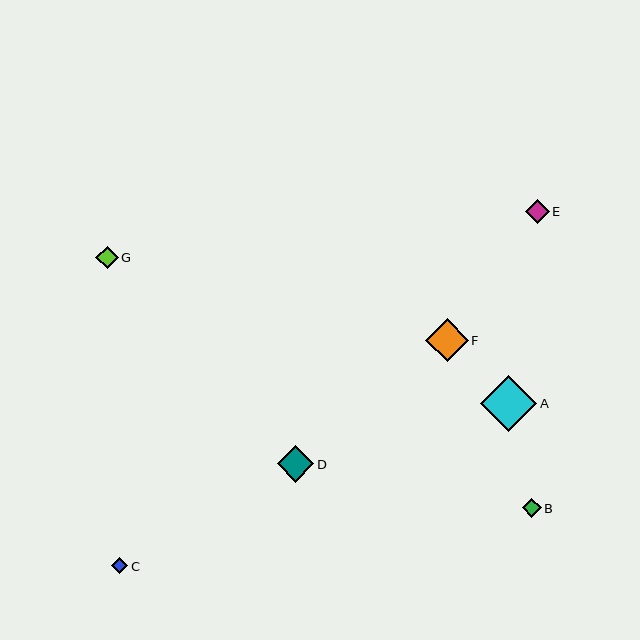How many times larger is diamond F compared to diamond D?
Diamond F is approximately 1.2 times the size of diamond D.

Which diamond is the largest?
Diamond A is the largest with a size of approximately 56 pixels.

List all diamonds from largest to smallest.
From largest to smallest: A, F, D, E, G, B, C.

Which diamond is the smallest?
Diamond C is the smallest with a size of approximately 16 pixels.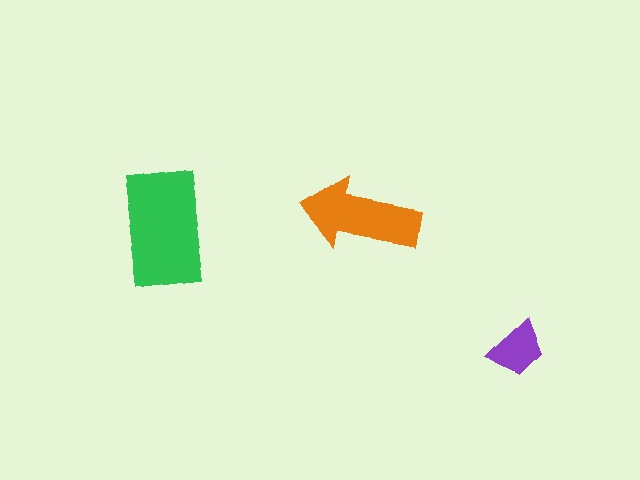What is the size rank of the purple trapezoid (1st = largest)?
3rd.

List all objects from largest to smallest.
The green rectangle, the orange arrow, the purple trapezoid.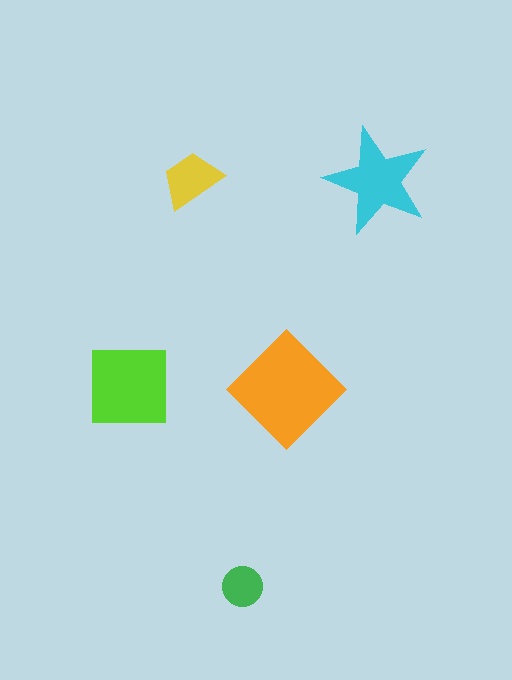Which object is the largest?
The orange diamond.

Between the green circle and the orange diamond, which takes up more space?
The orange diamond.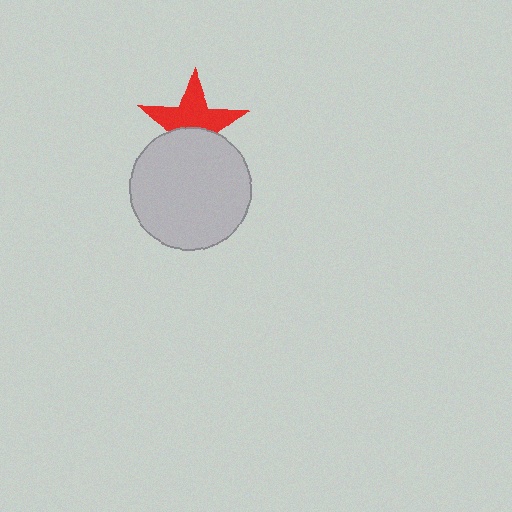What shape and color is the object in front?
The object in front is a light gray circle.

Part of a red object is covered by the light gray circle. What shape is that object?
It is a star.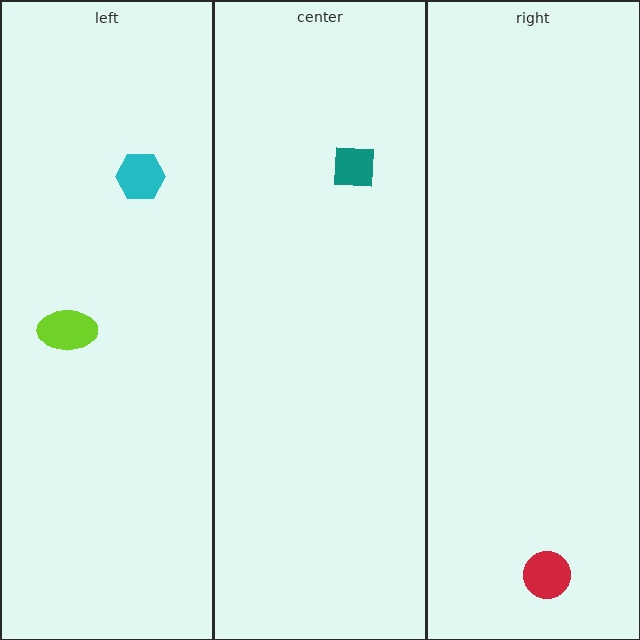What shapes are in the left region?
The lime ellipse, the cyan hexagon.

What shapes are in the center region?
The teal square.